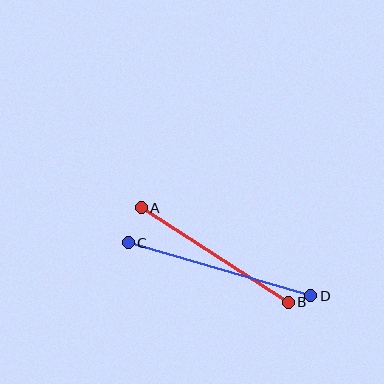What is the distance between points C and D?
The distance is approximately 190 pixels.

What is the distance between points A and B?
The distance is approximately 175 pixels.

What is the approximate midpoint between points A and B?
The midpoint is at approximately (215, 255) pixels.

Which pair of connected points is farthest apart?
Points C and D are farthest apart.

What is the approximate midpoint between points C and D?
The midpoint is at approximately (219, 269) pixels.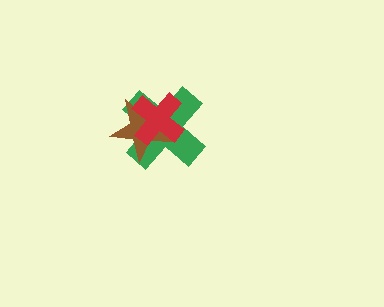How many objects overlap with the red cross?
2 objects overlap with the red cross.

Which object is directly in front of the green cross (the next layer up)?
The brown star is directly in front of the green cross.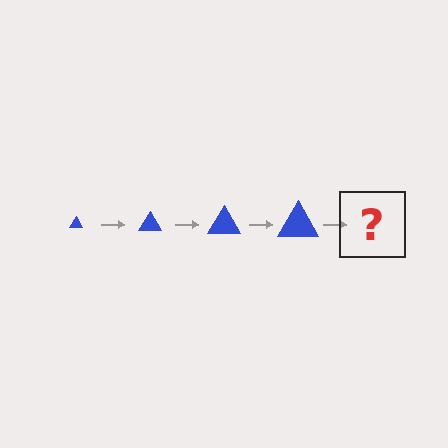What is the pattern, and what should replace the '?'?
The pattern is that the triangle gets progressively larger each step. The '?' should be a blue triangle, larger than the previous one.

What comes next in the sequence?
The next element should be a blue triangle, larger than the previous one.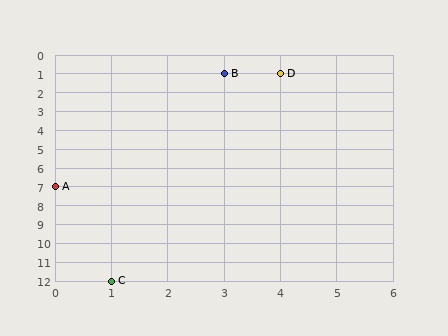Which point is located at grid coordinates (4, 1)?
Point D is at (4, 1).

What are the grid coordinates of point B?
Point B is at grid coordinates (3, 1).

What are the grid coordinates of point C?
Point C is at grid coordinates (1, 12).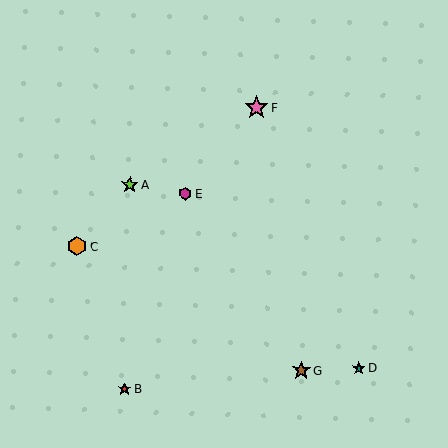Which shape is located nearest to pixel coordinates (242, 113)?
The pink star (labeled F) at (257, 108) is nearest to that location.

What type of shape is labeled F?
Shape F is a pink star.